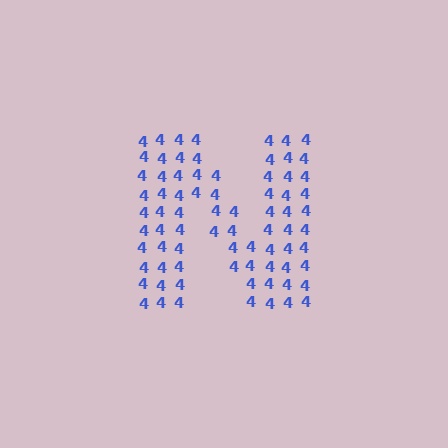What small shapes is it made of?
It is made of small digit 4's.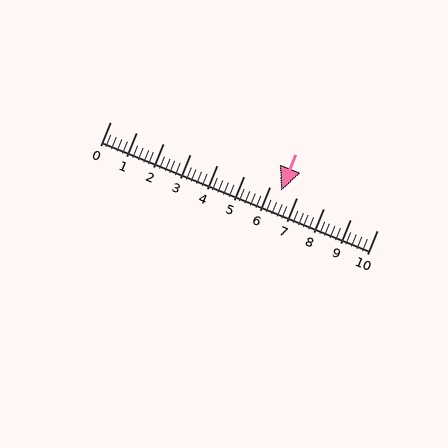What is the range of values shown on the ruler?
The ruler shows values from 0 to 10.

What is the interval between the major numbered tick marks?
The major tick marks are spaced 1 units apart.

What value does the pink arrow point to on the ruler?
The pink arrow points to approximately 6.4.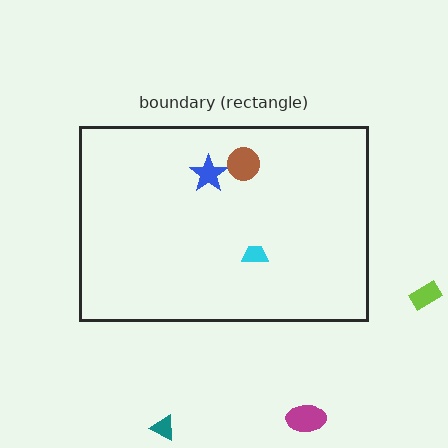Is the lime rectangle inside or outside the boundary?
Outside.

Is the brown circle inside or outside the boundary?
Inside.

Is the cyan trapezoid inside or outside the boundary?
Inside.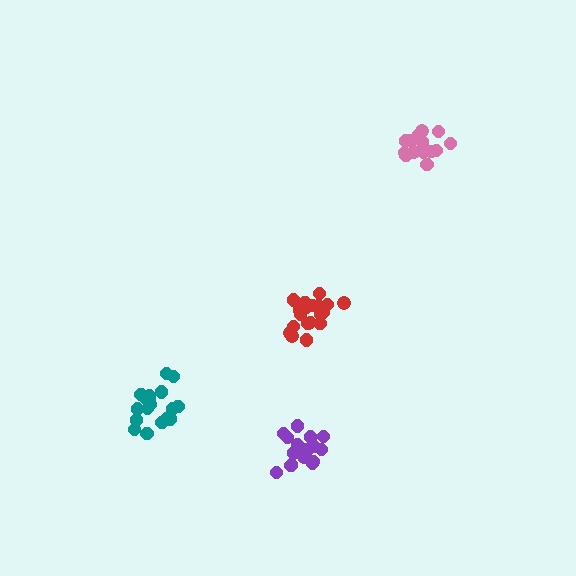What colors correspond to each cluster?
The clusters are colored: red, teal, pink, purple.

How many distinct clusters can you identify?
There are 4 distinct clusters.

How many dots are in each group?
Group 1: 20 dots, Group 2: 18 dots, Group 3: 14 dots, Group 4: 20 dots (72 total).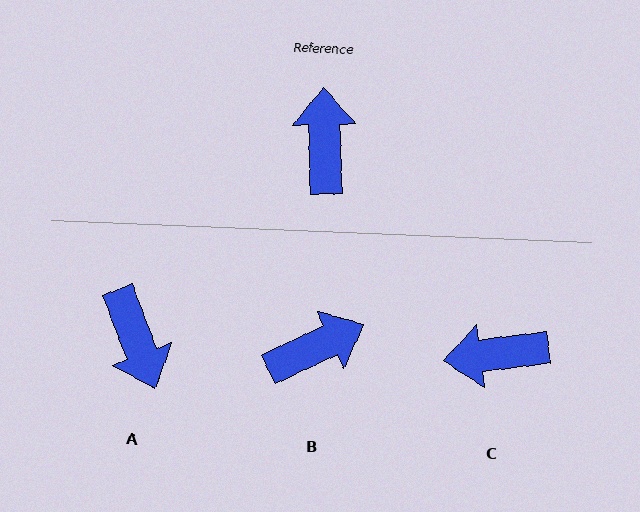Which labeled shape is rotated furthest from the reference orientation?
A, about 161 degrees away.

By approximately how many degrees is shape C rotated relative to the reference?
Approximately 96 degrees counter-clockwise.